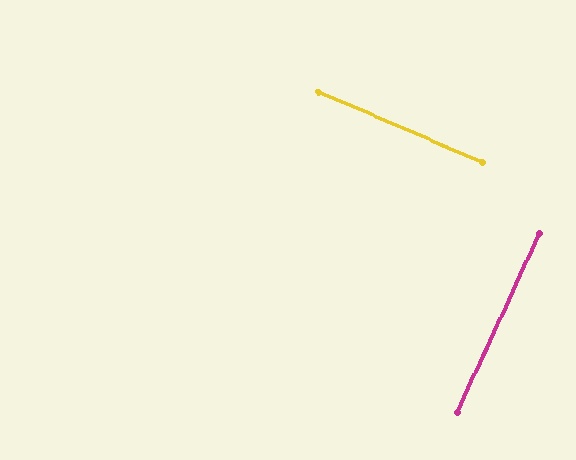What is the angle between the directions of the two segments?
Approximately 89 degrees.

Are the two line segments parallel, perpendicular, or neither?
Perpendicular — they meet at approximately 89°.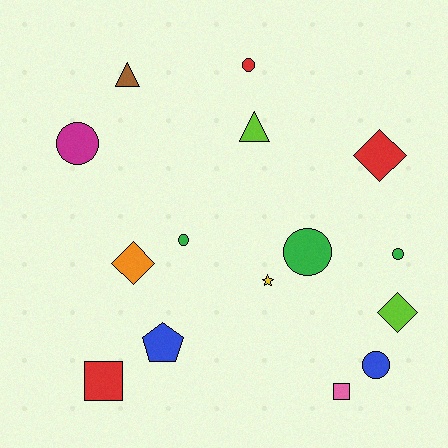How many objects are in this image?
There are 15 objects.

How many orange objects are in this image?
There is 1 orange object.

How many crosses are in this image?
There are no crosses.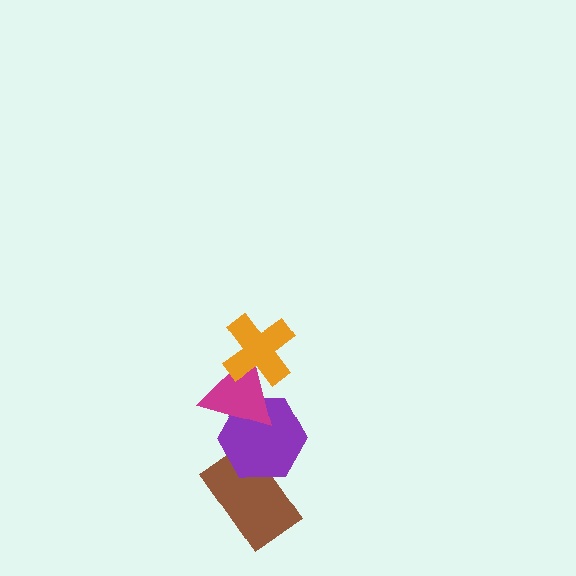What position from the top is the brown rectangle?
The brown rectangle is 4th from the top.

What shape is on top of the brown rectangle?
The purple hexagon is on top of the brown rectangle.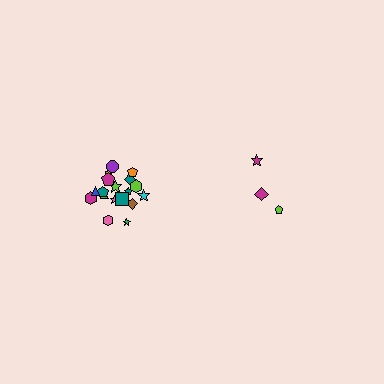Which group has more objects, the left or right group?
The left group.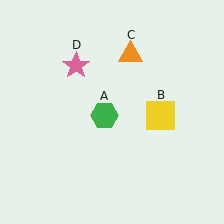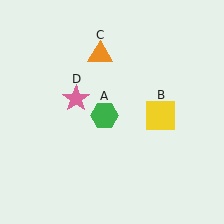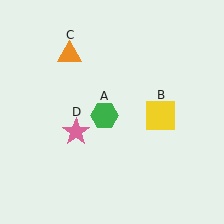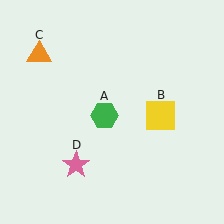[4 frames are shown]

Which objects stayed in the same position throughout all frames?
Green hexagon (object A) and yellow square (object B) remained stationary.